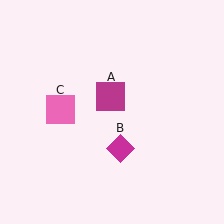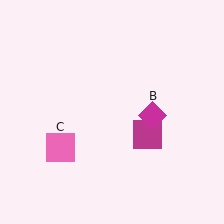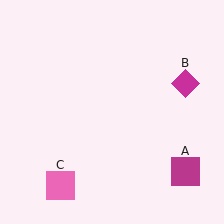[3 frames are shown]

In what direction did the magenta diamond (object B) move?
The magenta diamond (object B) moved up and to the right.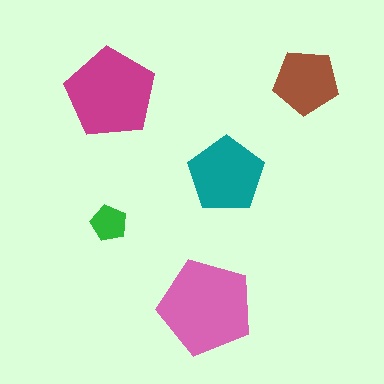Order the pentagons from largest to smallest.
the pink one, the magenta one, the teal one, the brown one, the green one.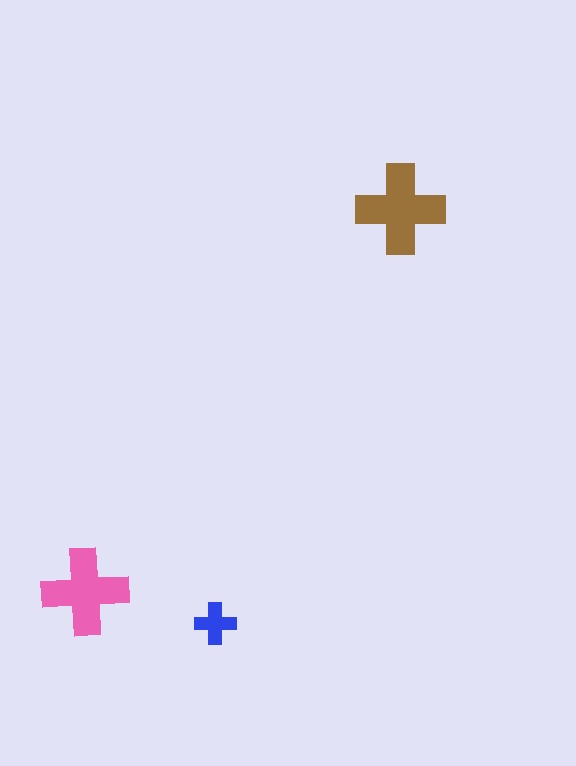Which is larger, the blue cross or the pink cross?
The pink one.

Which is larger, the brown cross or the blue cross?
The brown one.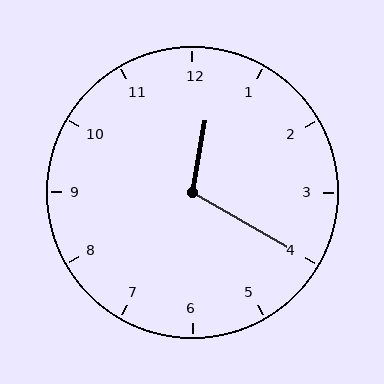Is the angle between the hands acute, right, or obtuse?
It is obtuse.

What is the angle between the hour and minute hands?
Approximately 110 degrees.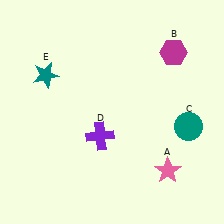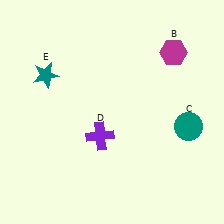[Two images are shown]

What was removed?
The pink star (A) was removed in Image 2.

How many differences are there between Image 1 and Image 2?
There is 1 difference between the two images.